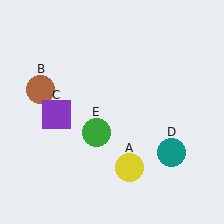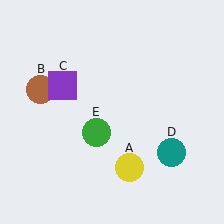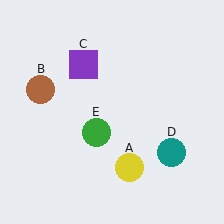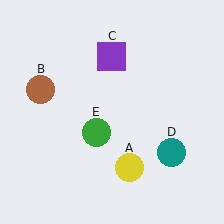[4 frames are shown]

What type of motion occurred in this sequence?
The purple square (object C) rotated clockwise around the center of the scene.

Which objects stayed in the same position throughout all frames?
Yellow circle (object A) and brown circle (object B) and teal circle (object D) and green circle (object E) remained stationary.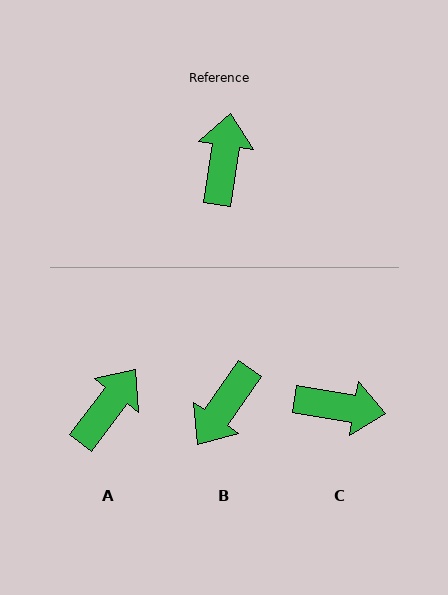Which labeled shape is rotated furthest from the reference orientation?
B, about 154 degrees away.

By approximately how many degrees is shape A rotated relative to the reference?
Approximately 29 degrees clockwise.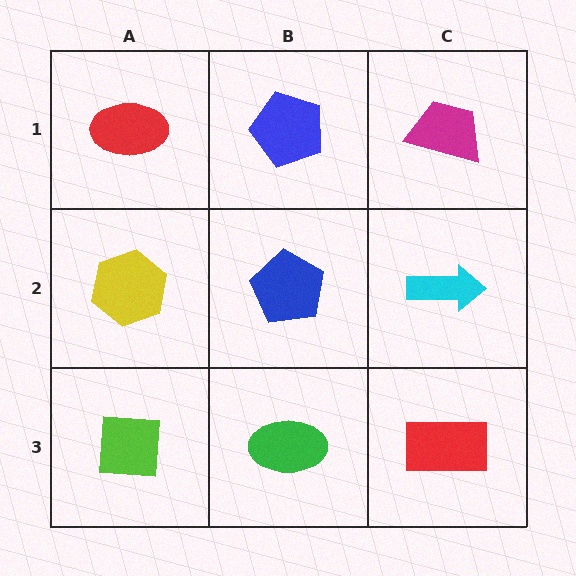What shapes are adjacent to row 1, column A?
A yellow hexagon (row 2, column A), a blue pentagon (row 1, column B).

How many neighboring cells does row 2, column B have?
4.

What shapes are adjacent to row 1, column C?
A cyan arrow (row 2, column C), a blue pentagon (row 1, column B).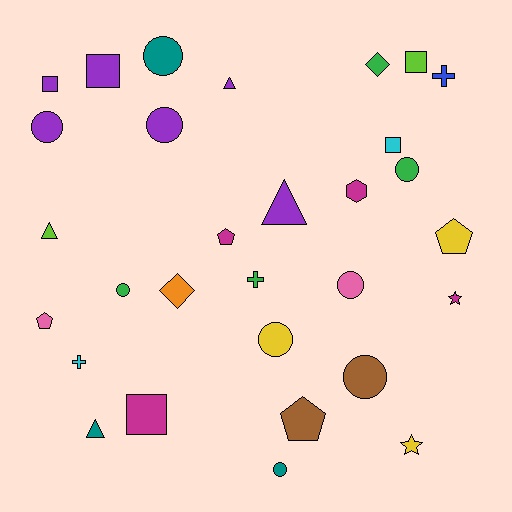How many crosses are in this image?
There are 3 crosses.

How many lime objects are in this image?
There are 2 lime objects.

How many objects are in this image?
There are 30 objects.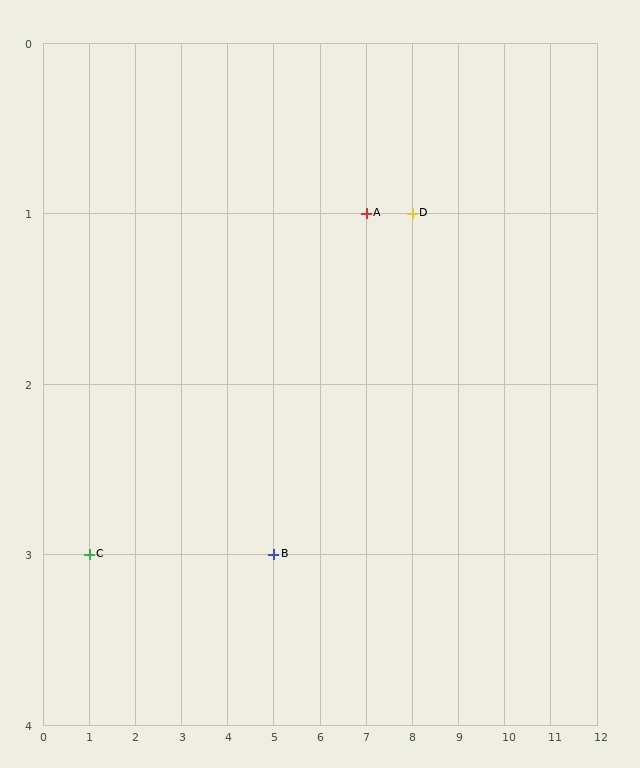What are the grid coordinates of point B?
Point B is at grid coordinates (5, 3).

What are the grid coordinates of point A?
Point A is at grid coordinates (7, 1).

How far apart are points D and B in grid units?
Points D and B are 3 columns and 2 rows apart (about 3.6 grid units diagonally).